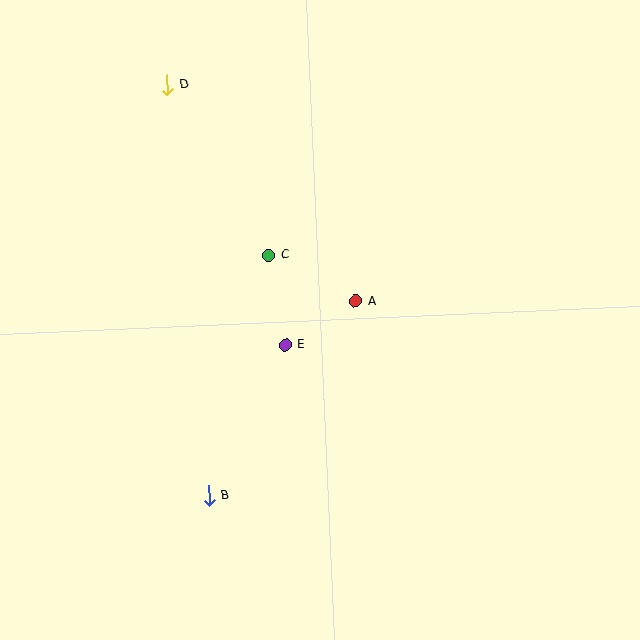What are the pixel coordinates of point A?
Point A is at (356, 301).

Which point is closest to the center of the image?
Point A at (356, 301) is closest to the center.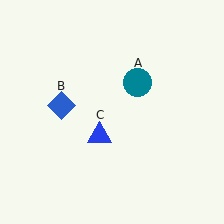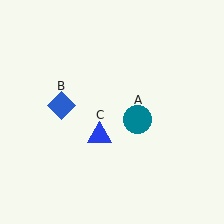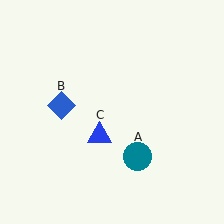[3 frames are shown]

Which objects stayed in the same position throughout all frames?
Blue diamond (object B) and blue triangle (object C) remained stationary.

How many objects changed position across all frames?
1 object changed position: teal circle (object A).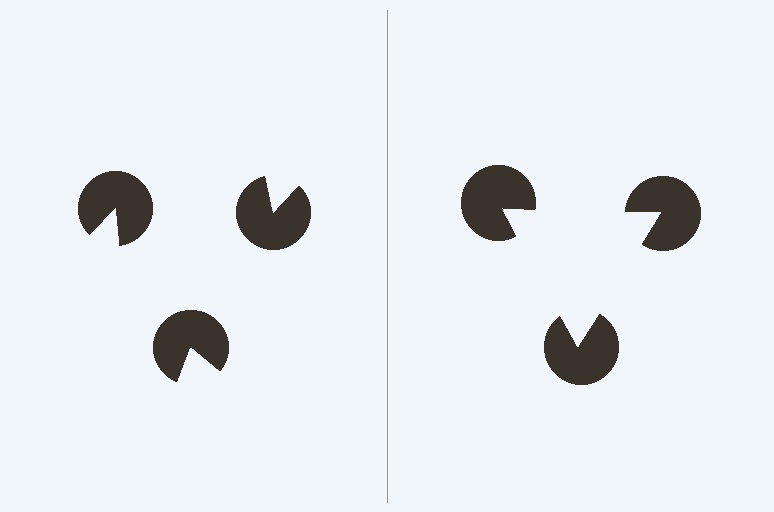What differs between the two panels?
The pac-man discs are positioned identically on both sides; only the wedge orientations differ. On the right they align to a triangle; on the left they are misaligned.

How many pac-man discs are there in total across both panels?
6 — 3 on each side.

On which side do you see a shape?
An illusory triangle appears on the right side. On the left side the wedge cuts are rotated, so no coherent shape forms.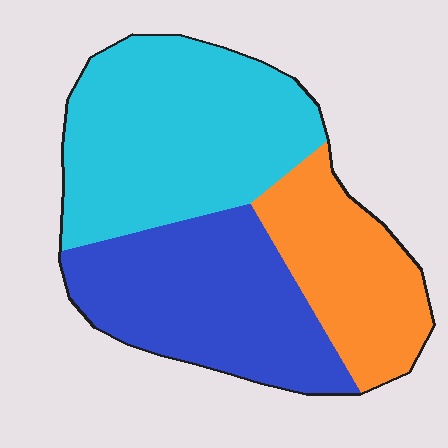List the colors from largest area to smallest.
From largest to smallest: cyan, blue, orange.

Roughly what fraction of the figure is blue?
Blue takes up between a quarter and a half of the figure.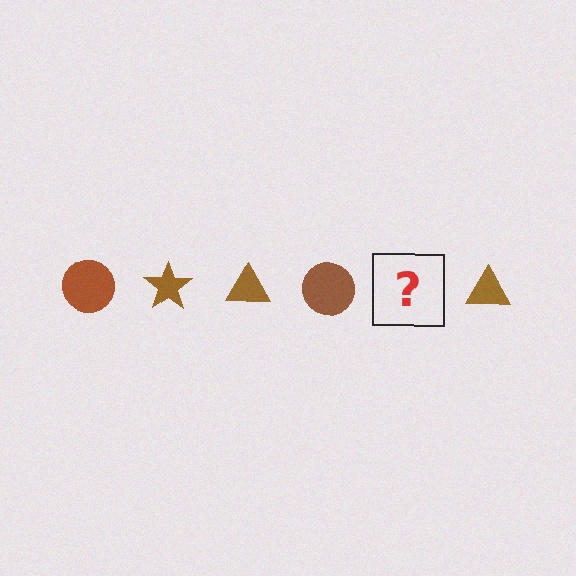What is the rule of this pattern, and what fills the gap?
The rule is that the pattern cycles through circle, star, triangle shapes in brown. The gap should be filled with a brown star.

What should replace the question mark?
The question mark should be replaced with a brown star.